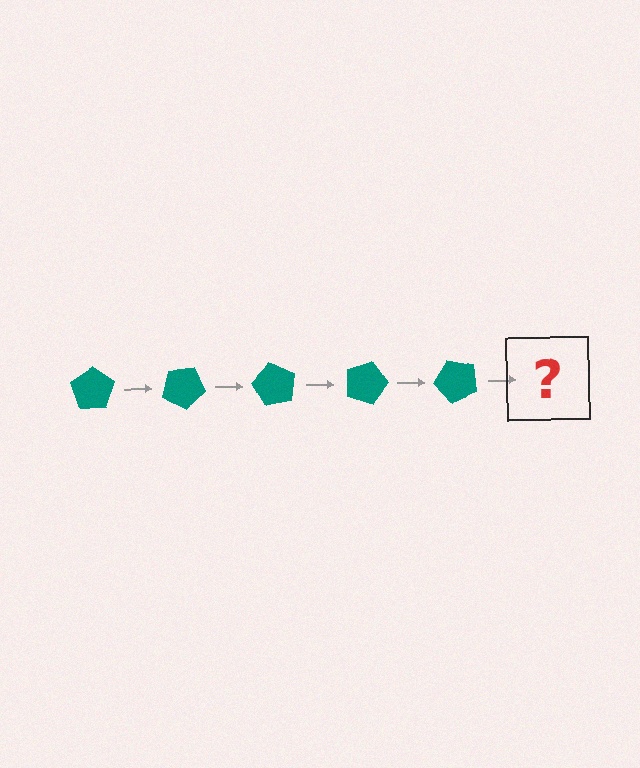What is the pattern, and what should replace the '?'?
The pattern is that the pentagon rotates 30 degrees each step. The '?' should be a teal pentagon rotated 150 degrees.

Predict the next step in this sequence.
The next step is a teal pentagon rotated 150 degrees.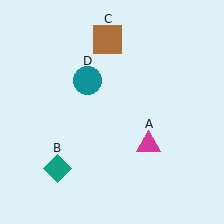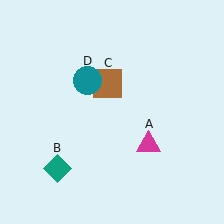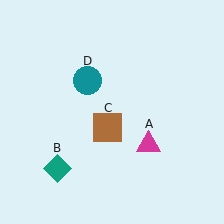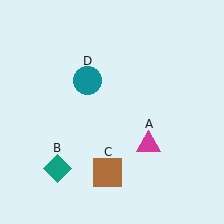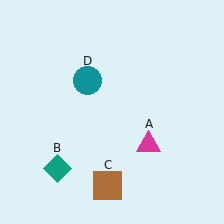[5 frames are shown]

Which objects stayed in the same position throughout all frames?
Magenta triangle (object A) and teal diamond (object B) and teal circle (object D) remained stationary.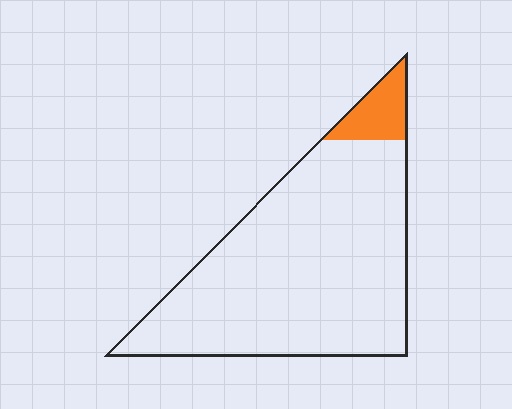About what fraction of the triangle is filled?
About one tenth (1/10).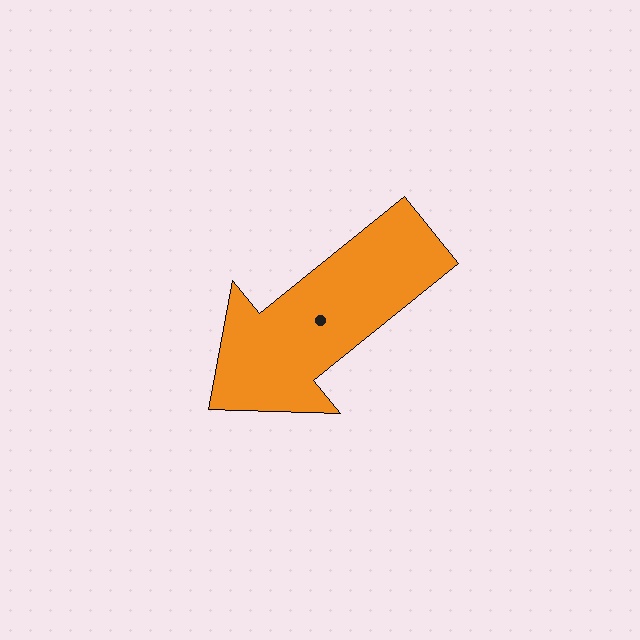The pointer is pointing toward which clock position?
Roughly 8 o'clock.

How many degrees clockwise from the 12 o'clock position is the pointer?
Approximately 231 degrees.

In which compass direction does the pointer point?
Southwest.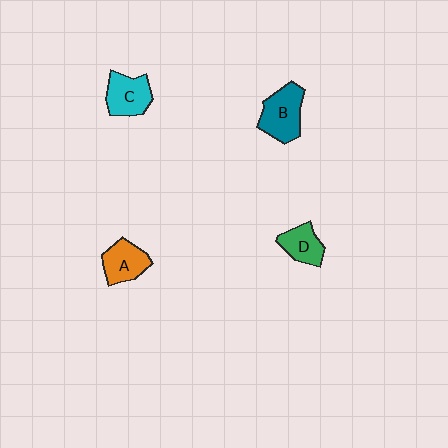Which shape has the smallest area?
Shape D (green).